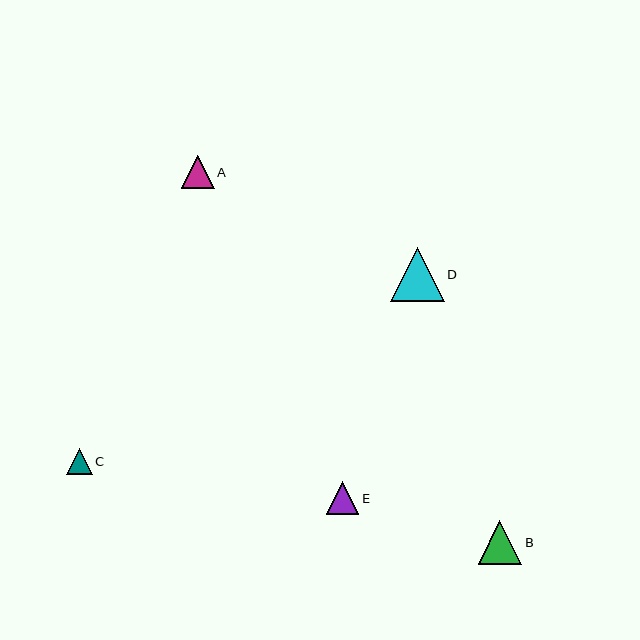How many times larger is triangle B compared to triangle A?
Triangle B is approximately 1.3 times the size of triangle A.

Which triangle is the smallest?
Triangle C is the smallest with a size of approximately 25 pixels.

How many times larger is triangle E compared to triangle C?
Triangle E is approximately 1.3 times the size of triangle C.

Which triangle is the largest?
Triangle D is the largest with a size of approximately 53 pixels.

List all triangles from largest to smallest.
From largest to smallest: D, B, A, E, C.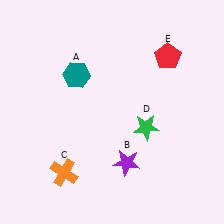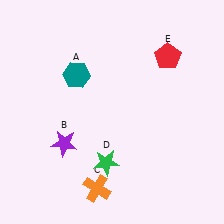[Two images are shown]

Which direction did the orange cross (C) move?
The orange cross (C) moved right.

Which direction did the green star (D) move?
The green star (D) moved left.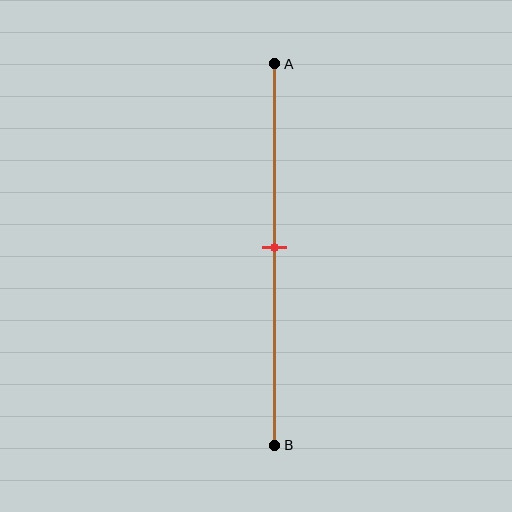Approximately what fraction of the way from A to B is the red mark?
The red mark is approximately 50% of the way from A to B.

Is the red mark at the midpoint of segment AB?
Yes, the mark is approximately at the midpoint.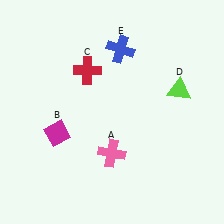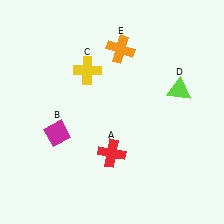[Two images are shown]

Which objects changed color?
A changed from pink to red. C changed from red to yellow. E changed from blue to orange.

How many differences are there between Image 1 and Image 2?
There are 3 differences between the two images.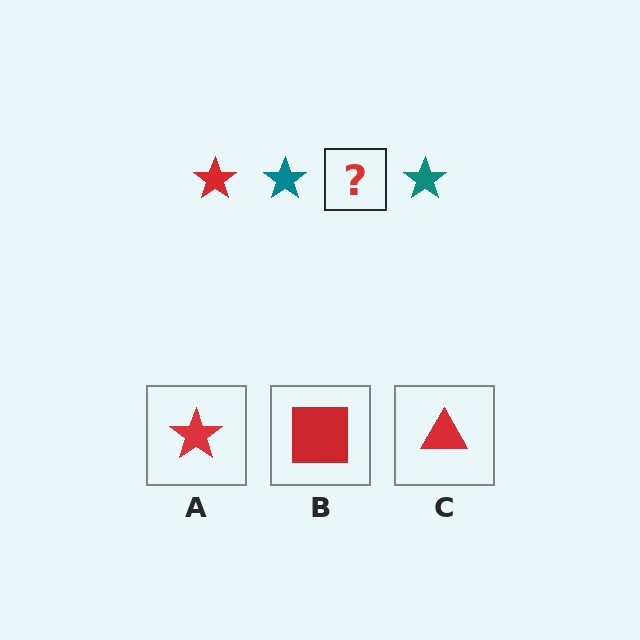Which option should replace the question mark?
Option A.